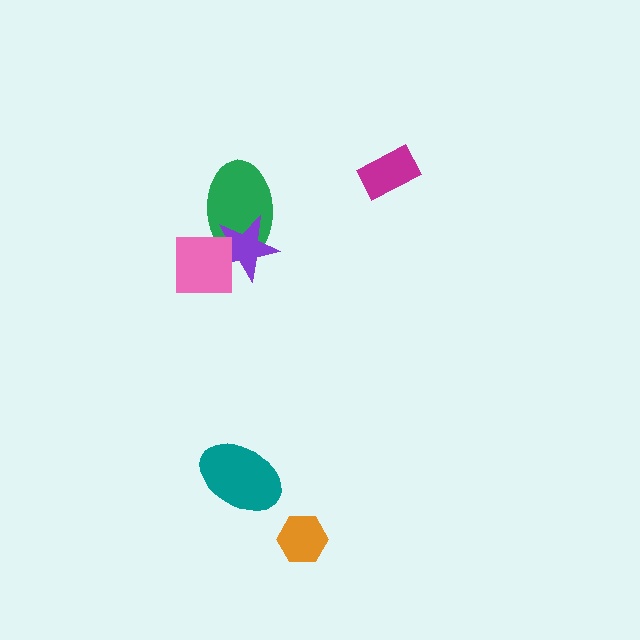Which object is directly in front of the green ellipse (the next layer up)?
The purple star is directly in front of the green ellipse.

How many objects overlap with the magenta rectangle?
0 objects overlap with the magenta rectangle.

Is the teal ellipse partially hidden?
No, no other shape covers it.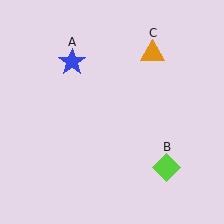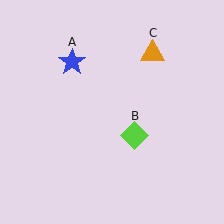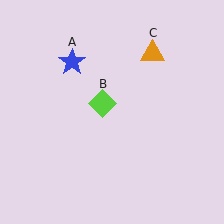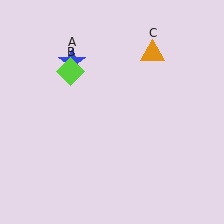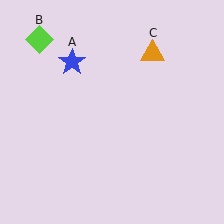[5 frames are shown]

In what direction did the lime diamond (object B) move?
The lime diamond (object B) moved up and to the left.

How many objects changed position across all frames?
1 object changed position: lime diamond (object B).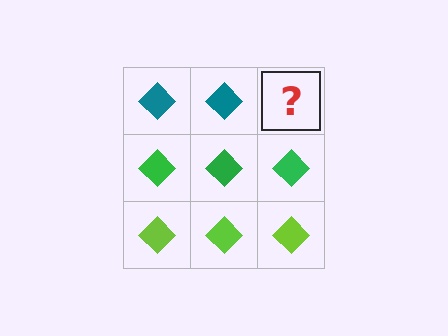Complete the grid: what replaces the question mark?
The question mark should be replaced with a teal diamond.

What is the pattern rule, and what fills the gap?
The rule is that each row has a consistent color. The gap should be filled with a teal diamond.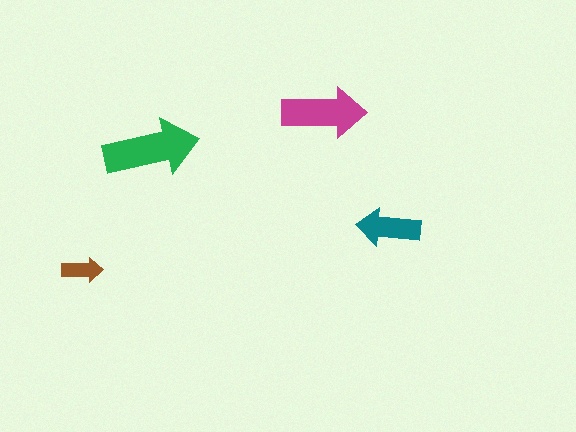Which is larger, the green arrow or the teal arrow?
The green one.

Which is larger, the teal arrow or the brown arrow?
The teal one.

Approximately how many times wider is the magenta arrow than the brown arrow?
About 2 times wider.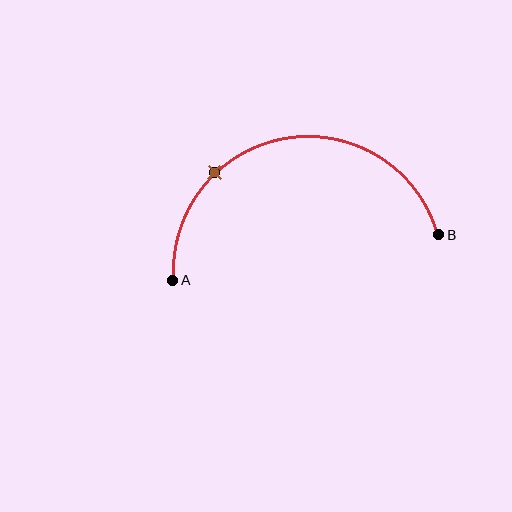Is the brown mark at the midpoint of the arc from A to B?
No. The brown mark lies on the arc but is closer to endpoint A. The arc midpoint would be at the point on the curve equidistant along the arc from both A and B.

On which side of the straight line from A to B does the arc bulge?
The arc bulges above the straight line connecting A and B.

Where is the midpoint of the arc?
The arc midpoint is the point on the curve farthest from the straight line joining A and B. It sits above that line.